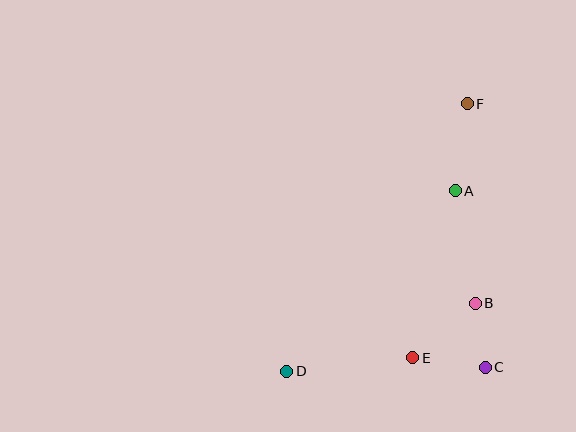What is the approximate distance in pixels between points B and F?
The distance between B and F is approximately 200 pixels.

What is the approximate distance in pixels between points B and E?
The distance between B and E is approximately 83 pixels.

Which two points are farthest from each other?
Points D and F are farthest from each other.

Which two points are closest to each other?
Points B and C are closest to each other.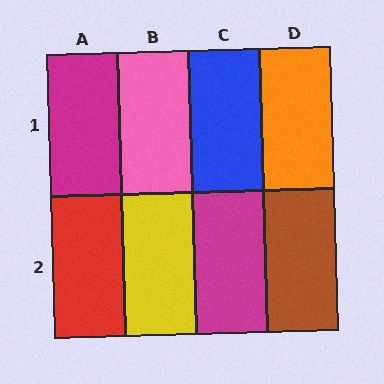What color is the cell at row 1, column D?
Orange.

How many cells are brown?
1 cell is brown.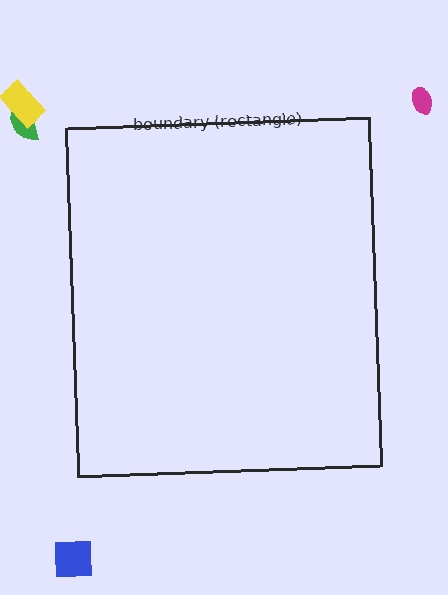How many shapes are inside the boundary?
0 inside, 4 outside.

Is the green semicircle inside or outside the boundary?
Outside.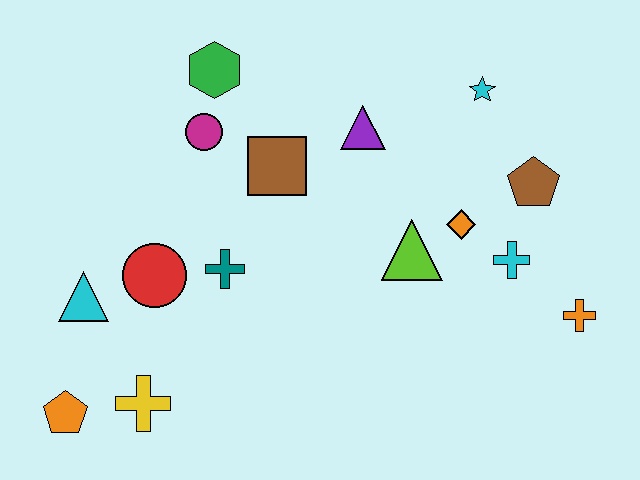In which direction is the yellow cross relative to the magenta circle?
The yellow cross is below the magenta circle.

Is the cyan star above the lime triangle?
Yes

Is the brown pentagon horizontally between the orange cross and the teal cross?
Yes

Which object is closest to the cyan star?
The brown pentagon is closest to the cyan star.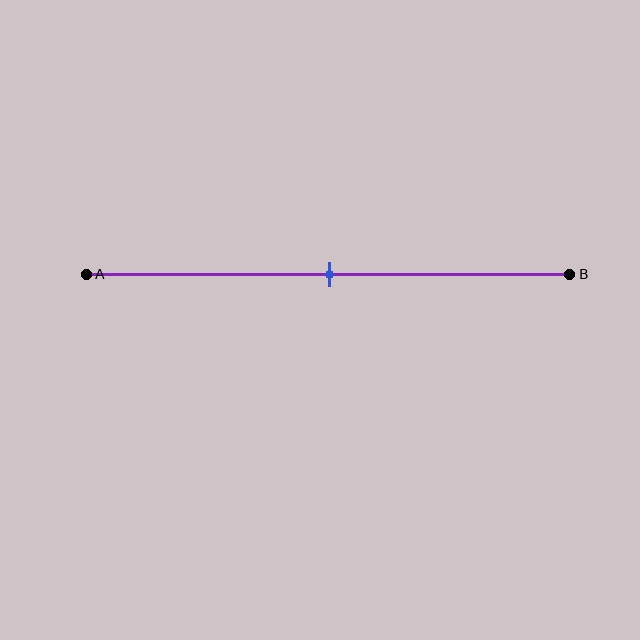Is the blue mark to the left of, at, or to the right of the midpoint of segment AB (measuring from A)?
The blue mark is approximately at the midpoint of segment AB.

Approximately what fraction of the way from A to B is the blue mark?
The blue mark is approximately 50% of the way from A to B.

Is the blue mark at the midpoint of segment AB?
Yes, the mark is approximately at the midpoint.